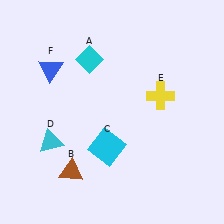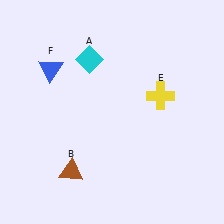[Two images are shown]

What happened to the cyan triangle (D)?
The cyan triangle (D) was removed in Image 2. It was in the bottom-left area of Image 1.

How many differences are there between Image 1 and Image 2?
There are 2 differences between the two images.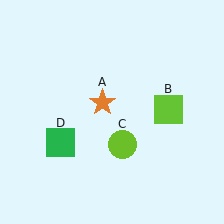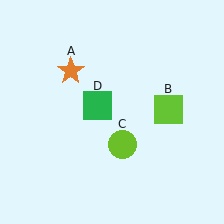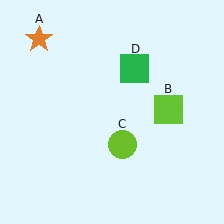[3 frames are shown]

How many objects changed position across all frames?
2 objects changed position: orange star (object A), green square (object D).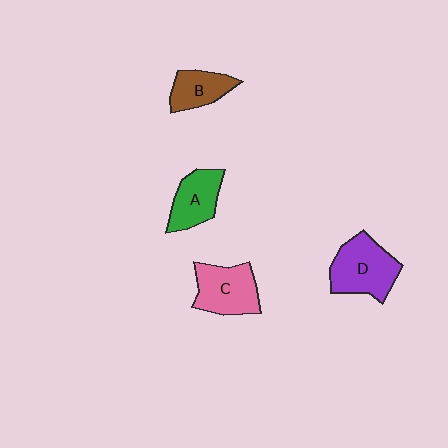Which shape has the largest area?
Shape D (purple).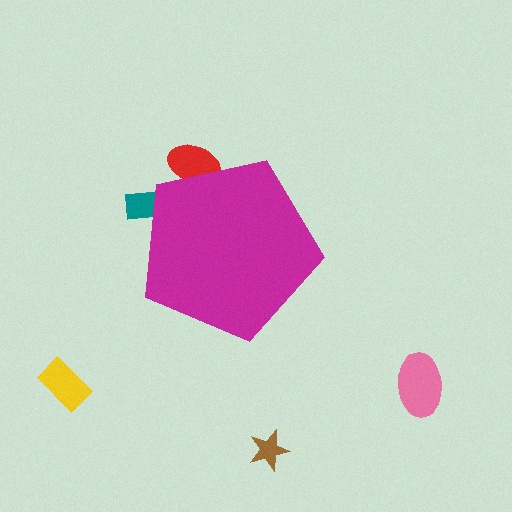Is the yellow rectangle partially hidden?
No, the yellow rectangle is fully visible.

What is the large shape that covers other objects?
A magenta pentagon.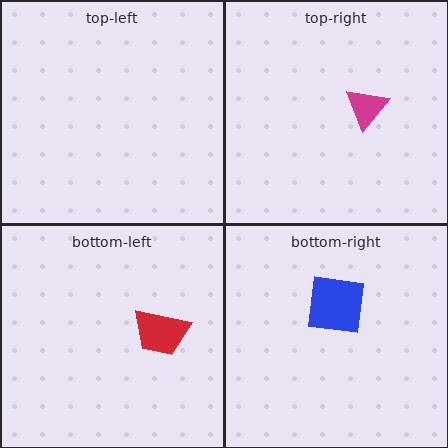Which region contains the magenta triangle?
The top-right region.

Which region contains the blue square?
The bottom-right region.